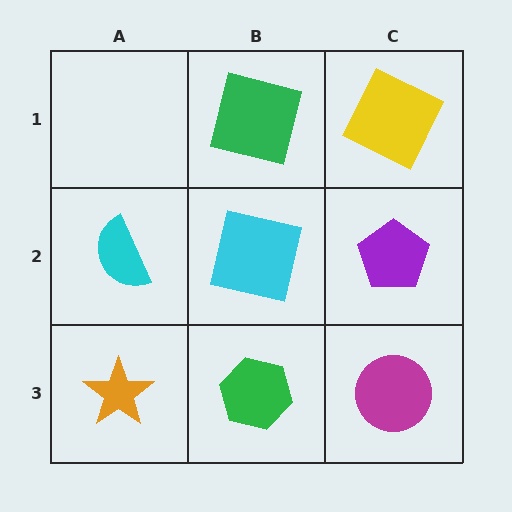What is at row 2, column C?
A purple pentagon.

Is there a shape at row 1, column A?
No, that cell is empty.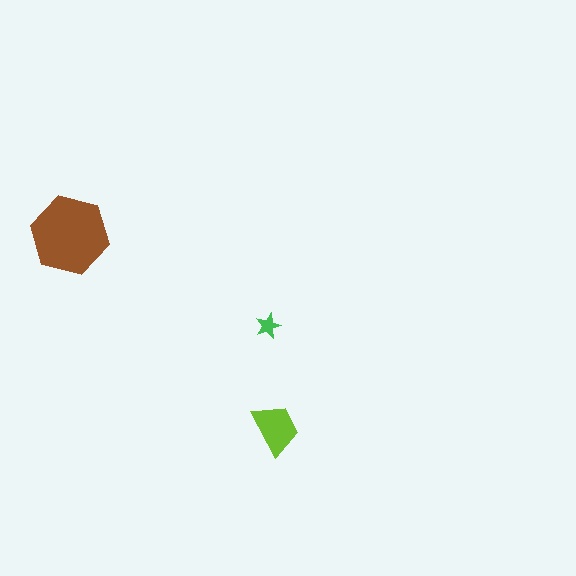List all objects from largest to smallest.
The brown hexagon, the lime trapezoid, the green star.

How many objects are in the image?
There are 3 objects in the image.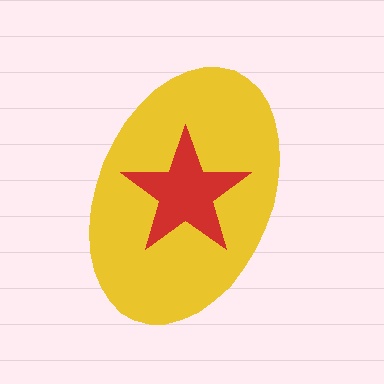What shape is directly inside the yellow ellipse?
The red star.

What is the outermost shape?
The yellow ellipse.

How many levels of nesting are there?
2.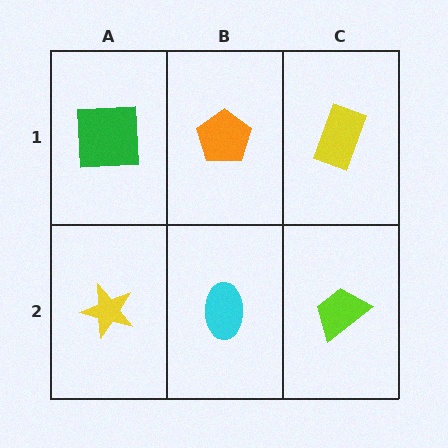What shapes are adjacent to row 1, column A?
A yellow star (row 2, column A), an orange pentagon (row 1, column B).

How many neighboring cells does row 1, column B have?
3.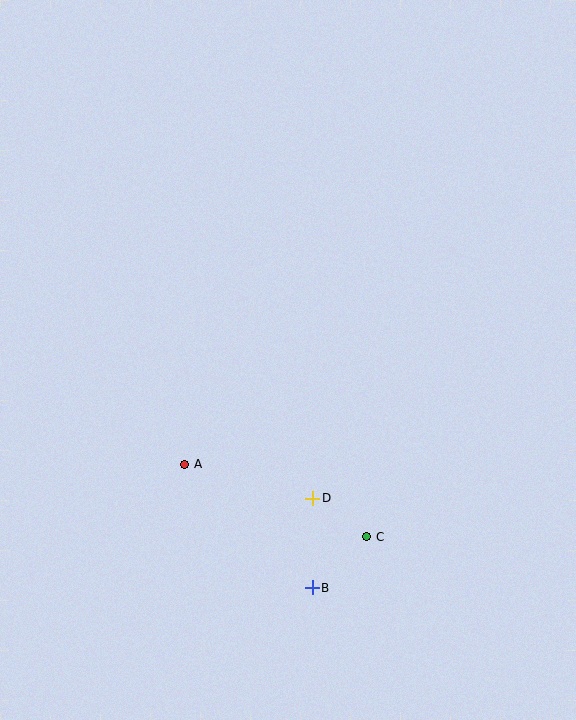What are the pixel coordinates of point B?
Point B is at (312, 588).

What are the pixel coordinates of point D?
Point D is at (313, 498).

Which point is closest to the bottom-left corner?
Point A is closest to the bottom-left corner.